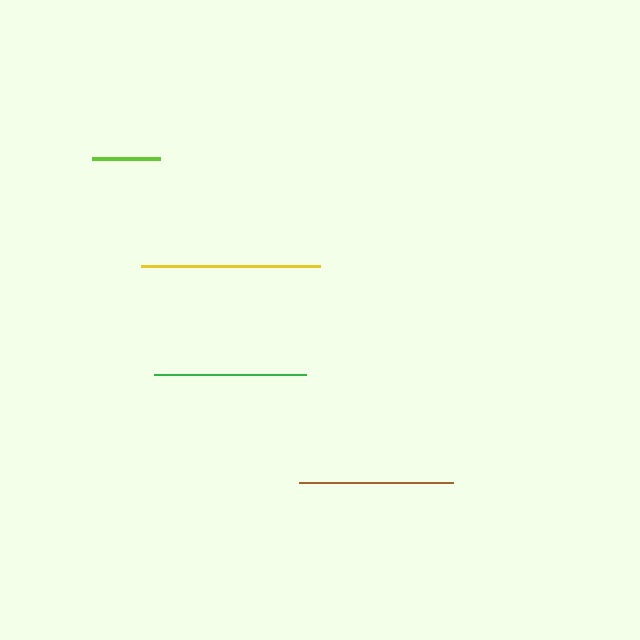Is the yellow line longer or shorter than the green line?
The yellow line is longer than the green line.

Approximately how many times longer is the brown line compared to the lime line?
The brown line is approximately 2.3 times the length of the lime line.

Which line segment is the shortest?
The lime line is the shortest at approximately 68 pixels.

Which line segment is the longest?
The yellow line is the longest at approximately 179 pixels.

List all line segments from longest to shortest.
From longest to shortest: yellow, brown, green, lime.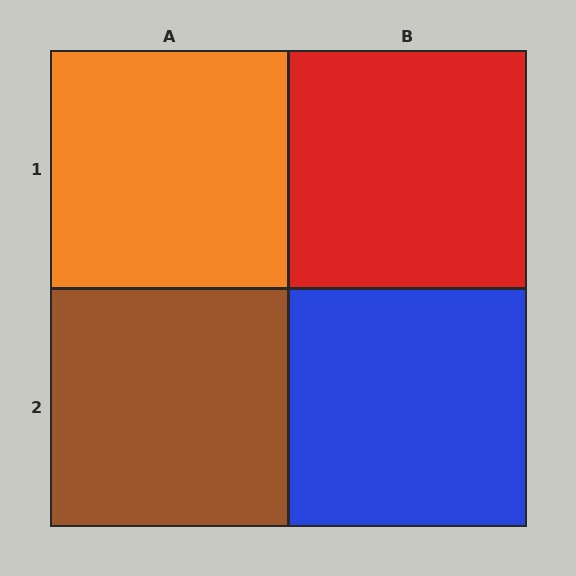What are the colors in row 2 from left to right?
Brown, blue.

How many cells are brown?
1 cell is brown.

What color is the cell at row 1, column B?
Red.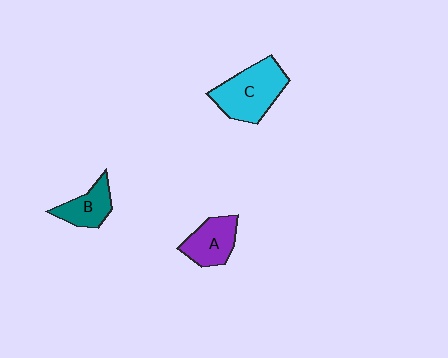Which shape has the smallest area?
Shape B (teal).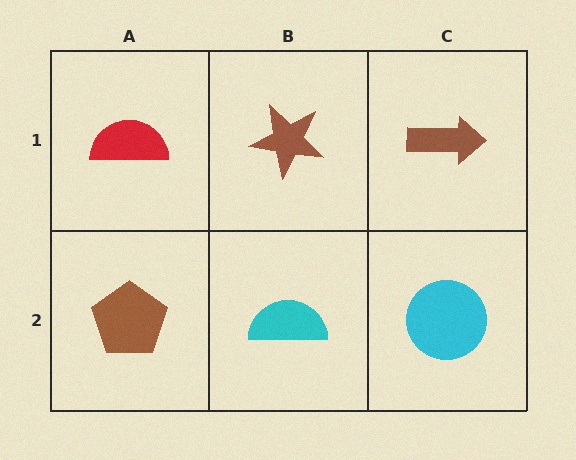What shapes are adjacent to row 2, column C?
A brown arrow (row 1, column C), a cyan semicircle (row 2, column B).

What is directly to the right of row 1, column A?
A brown star.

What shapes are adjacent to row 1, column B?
A cyan semicircle (row 2, column B), a red semicircle (row 1, column A), a brown arrow (row 1, column C).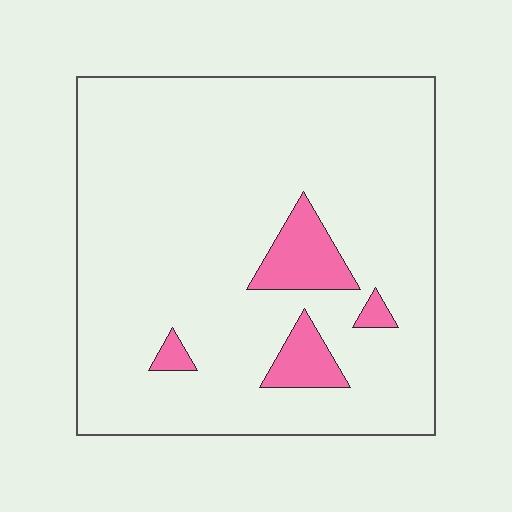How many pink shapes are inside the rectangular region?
4.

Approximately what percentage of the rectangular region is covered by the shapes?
Approximately 10%.